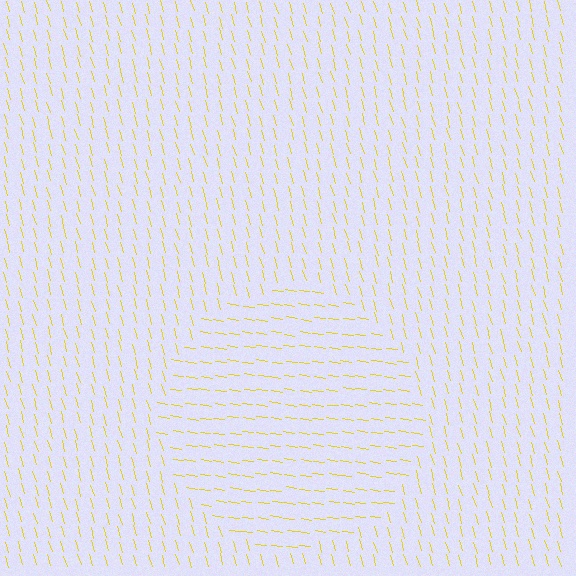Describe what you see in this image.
The image is filled with small yellow line segments. A circle region in the image has lines oriented differently from the surrounding lines, creating a visible texture boundary.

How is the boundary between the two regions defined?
The boundary is defined purely by a change in line orientation (approximately 66 degrees difference). All lines are the same color and thickness.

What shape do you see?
I see a circle.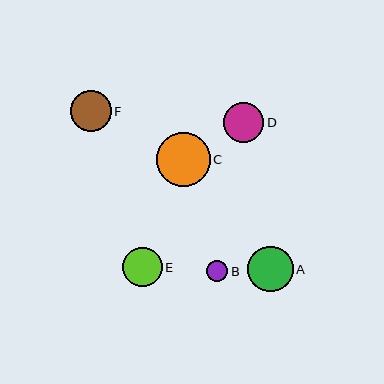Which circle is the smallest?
Circle B is the smallest with a size of approximately 21 pixels.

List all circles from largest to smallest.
From largest to smallest: C, A, F, D, E, B.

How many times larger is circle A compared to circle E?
Circle A is approximately 1.1 times the size of circle E.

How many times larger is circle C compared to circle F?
Circle C is approximately 1.3 times the size of circle F.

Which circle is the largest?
Circle C is the largest with a size of approximately 54 pixels.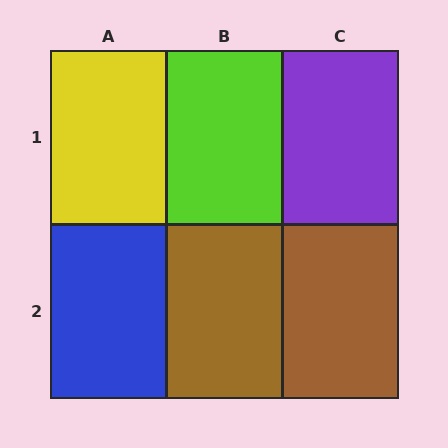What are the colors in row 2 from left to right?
Blue, brown, brown.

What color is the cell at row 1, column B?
Lime.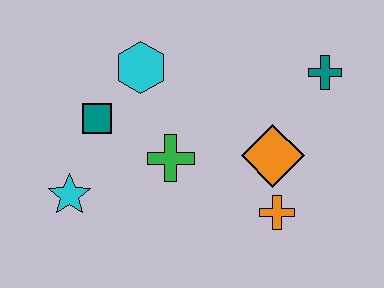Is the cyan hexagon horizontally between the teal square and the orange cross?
Yes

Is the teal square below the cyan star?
No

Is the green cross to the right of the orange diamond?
No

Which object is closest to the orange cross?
The orange diamond is closest to the orange cross.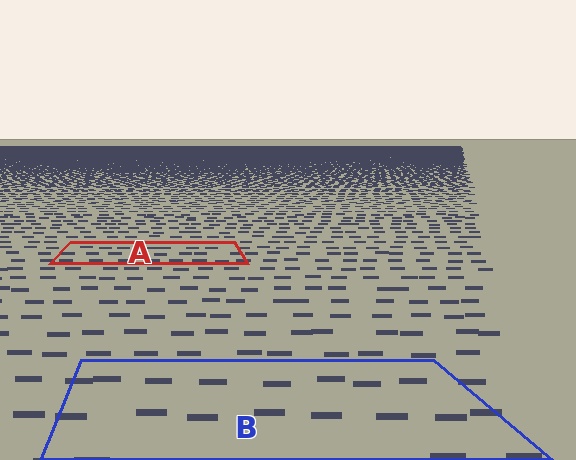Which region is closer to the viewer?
Region B is closer. The texture elements there are larger and more spread out.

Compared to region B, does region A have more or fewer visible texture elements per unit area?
Region A has more texture elements per unit area — they are packed more densely because it is farther away.